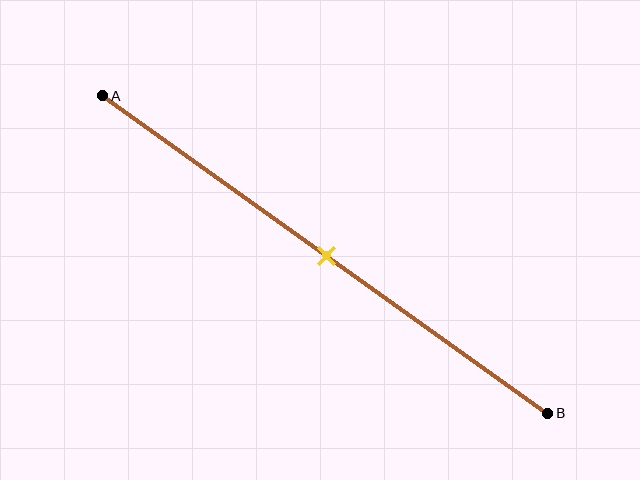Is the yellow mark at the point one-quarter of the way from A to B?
No, the mark is at about 50% from A, not at the 25% one-quarter point.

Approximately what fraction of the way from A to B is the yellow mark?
The yellow mark is approximately 50% of the way from A to B.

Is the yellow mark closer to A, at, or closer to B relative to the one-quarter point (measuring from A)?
The yellow mark is closer to point B than the one-quarter point of segment AB.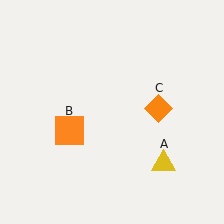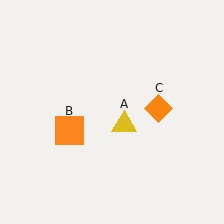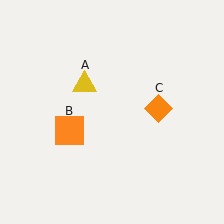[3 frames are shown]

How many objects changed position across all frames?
1 object changed position: yellow triangle (object A).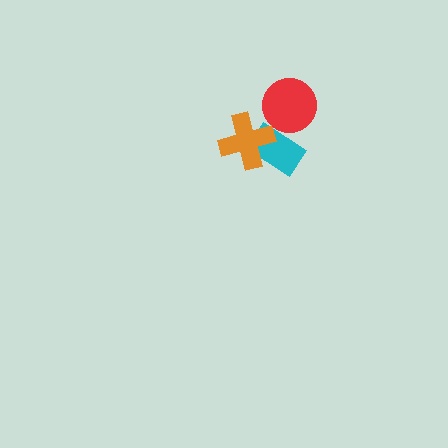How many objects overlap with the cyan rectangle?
2 objects overlap with the cyan rectangle.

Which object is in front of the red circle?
The cyan rectangle is in front of the red circle.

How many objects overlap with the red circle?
1 object overlaps with the red circle.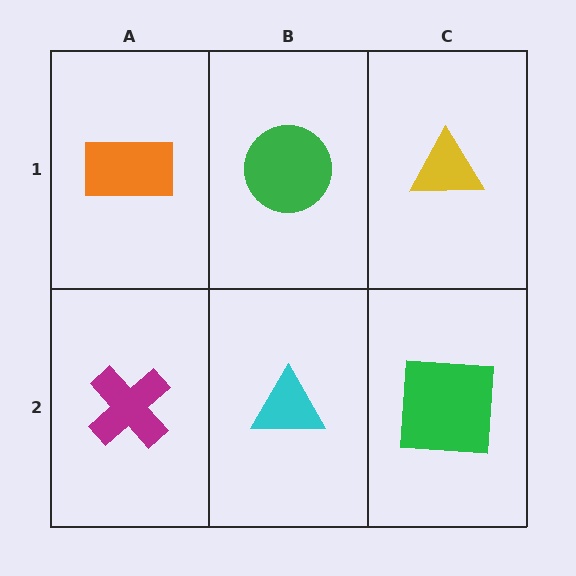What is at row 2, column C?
A green square.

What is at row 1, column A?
An orange rectangle.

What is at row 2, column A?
A magenta cross.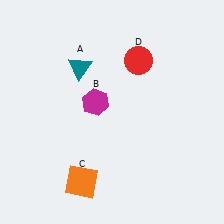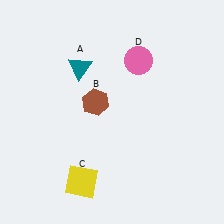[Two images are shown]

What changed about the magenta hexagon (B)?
In Image 1, B is magenta. In Image 2, it changed to brown.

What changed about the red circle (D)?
In Image 1, D is red. In Image 2, it changed to pink.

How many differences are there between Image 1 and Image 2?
There are 3 differences between the two images.